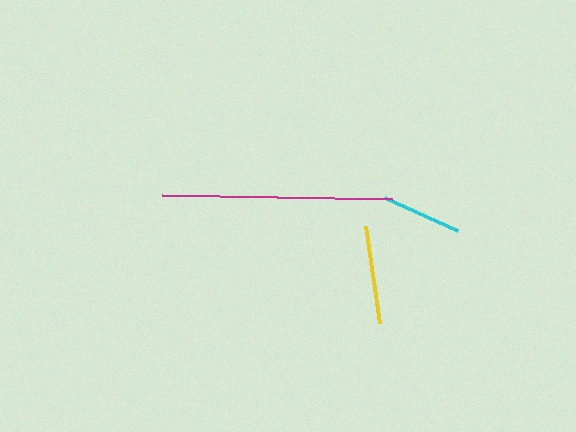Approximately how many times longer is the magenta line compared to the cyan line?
The magenta line is approximately 2.8 times the length of the cyan line.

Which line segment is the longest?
The magenta line is the longest at approximately 229 pixels.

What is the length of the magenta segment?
The magenta segment is approximately 229 pixels long.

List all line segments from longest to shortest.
From longest to shortest: magenta, yellow, cyan.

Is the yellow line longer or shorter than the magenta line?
The magenta line is longer than the yellow line.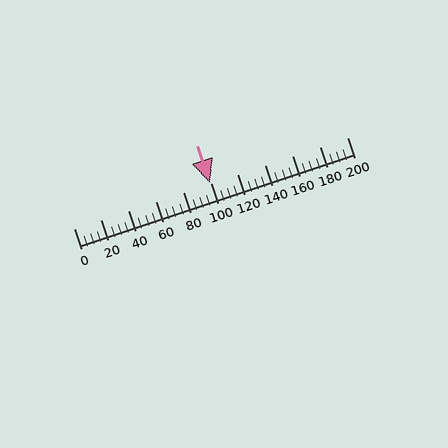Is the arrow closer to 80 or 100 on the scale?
The arrow is closer to 100.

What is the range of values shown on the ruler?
The ruler shows values from 0 to 200.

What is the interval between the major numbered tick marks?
The major tick marks are spaced 20 units apart.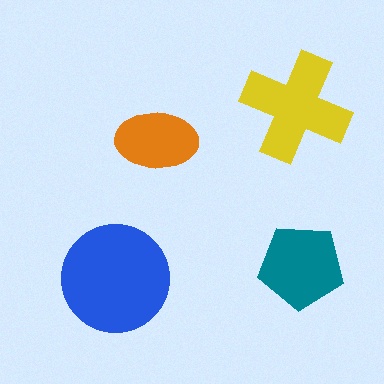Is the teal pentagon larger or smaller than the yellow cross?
Smaller.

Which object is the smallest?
The orange ellipse.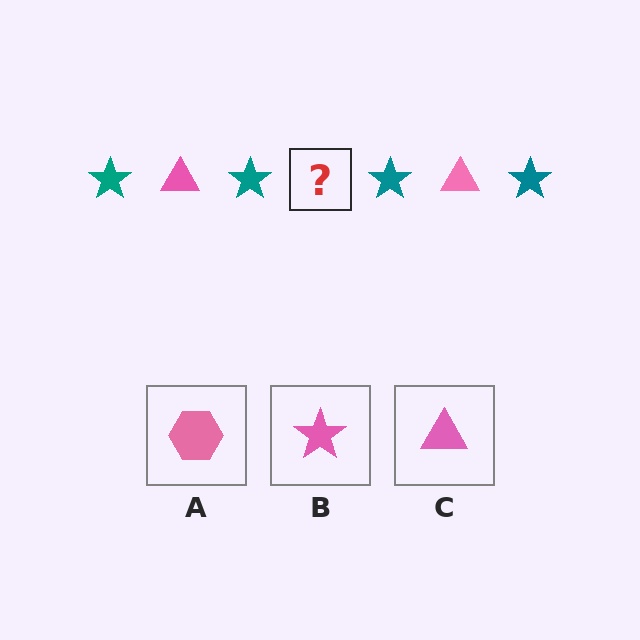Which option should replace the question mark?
Option C.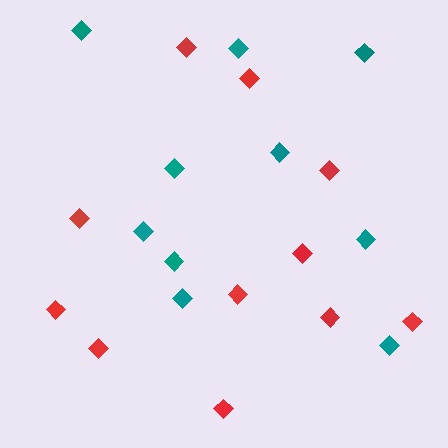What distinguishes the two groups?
There are 2 groups: one group of red diamonds (11) and one group of teal diamonds (10).